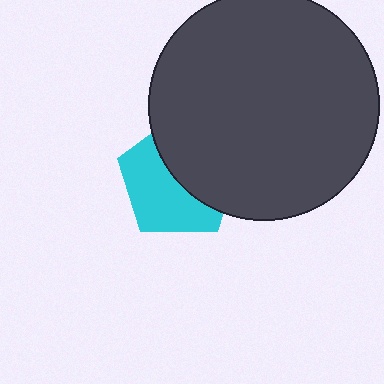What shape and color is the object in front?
The object in front is a dark gray circle.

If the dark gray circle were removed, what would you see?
You would see the complete cyan pentagon.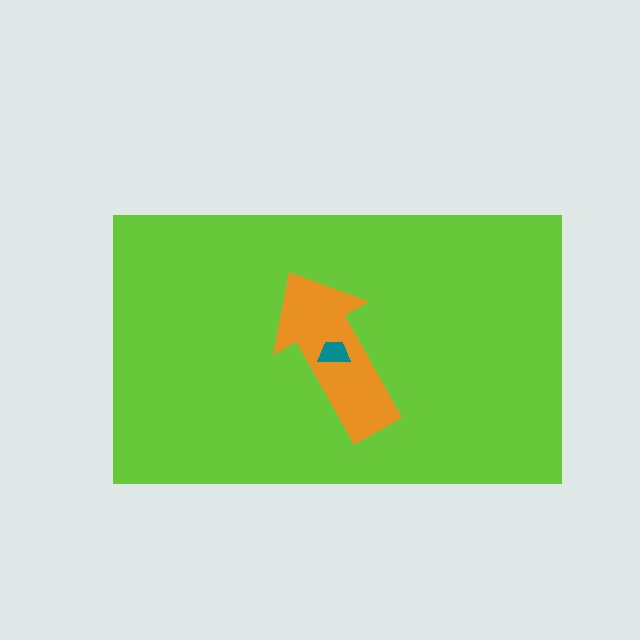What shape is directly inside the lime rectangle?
The orange arrow.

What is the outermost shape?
The lime rectangle.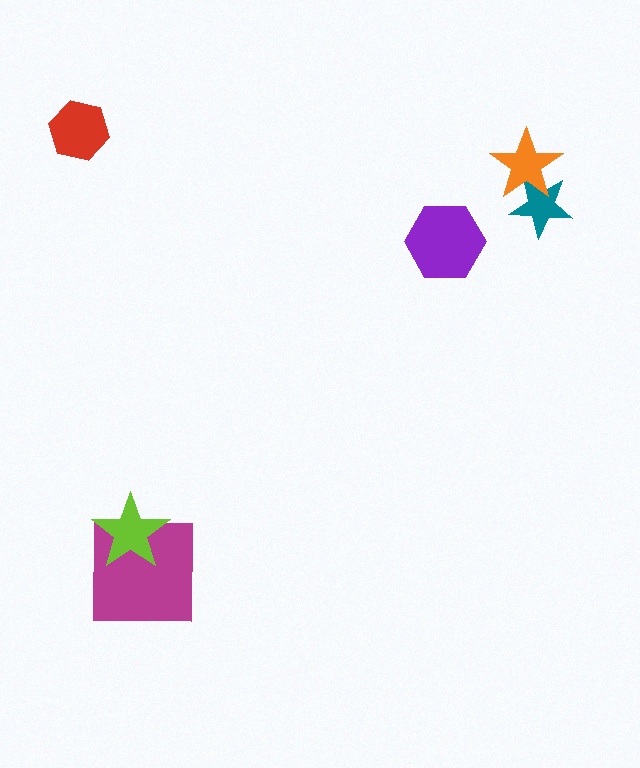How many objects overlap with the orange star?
1 object overlaps with the orange star.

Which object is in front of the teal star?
The orange star is in front of the teal star.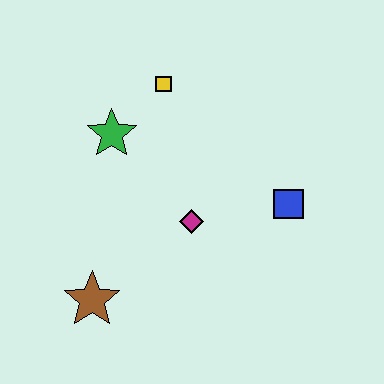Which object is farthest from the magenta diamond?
The yellow square is farthest from the magenta diamond.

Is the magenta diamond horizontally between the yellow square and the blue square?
Yes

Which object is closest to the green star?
The yellow square is closest to the green star.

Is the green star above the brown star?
Yes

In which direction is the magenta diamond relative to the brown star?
The magenta diamond is to the right of the brown star.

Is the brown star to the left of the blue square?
Yes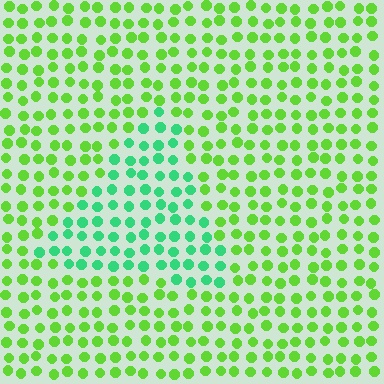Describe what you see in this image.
The image is filled with small lime elements in a uniform arrangement. A triangle-shaped region is visible where the elements are tinted to a slightly different hue, forming a subtle color boundary.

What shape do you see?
I see a triangle.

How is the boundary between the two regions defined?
The boundary is defined purely by a slight shift in hue (about 43 degrees). Spacing, size, and orientation are identical on both sides.